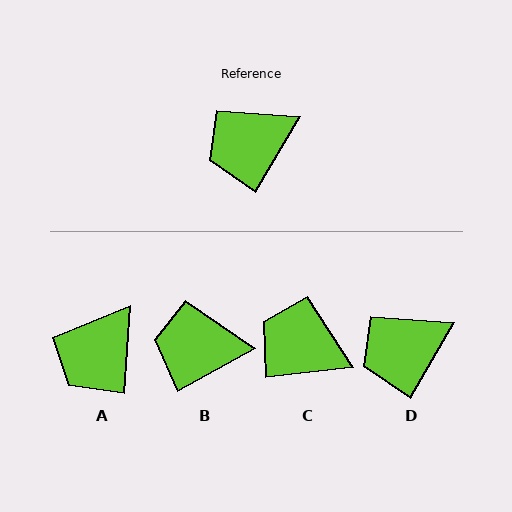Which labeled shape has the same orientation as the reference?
D.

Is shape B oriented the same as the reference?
No, it is off by about 31 degrees.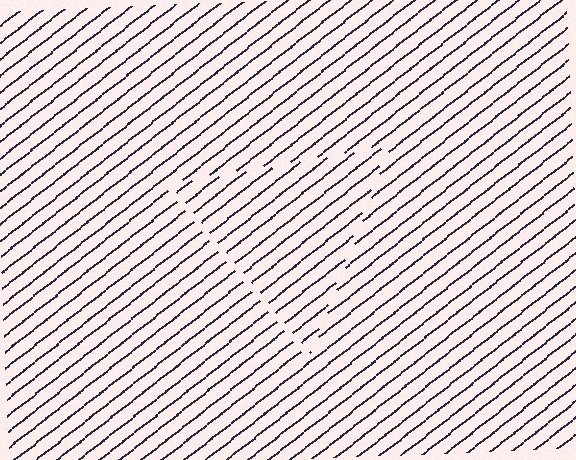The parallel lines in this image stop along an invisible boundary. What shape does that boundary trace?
An illusory triangle. The interior of the shape contains the same grating, shifted by half a period — the contour is defined by the phase discontinuity where line-ends from the inner and outer gratings abut.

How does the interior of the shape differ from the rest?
The interior of the shape contains the same grating, shifted by half a period — the contour is defined by the phase discontinuity where line-ends from the inner and outer gratings abut.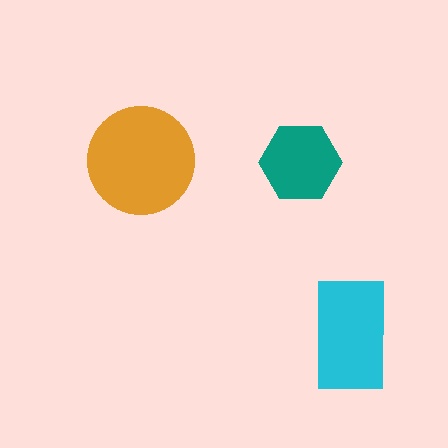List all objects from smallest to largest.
The teal hexagon, the cyan rectangle, the orange circle.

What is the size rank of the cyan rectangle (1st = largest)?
2nd.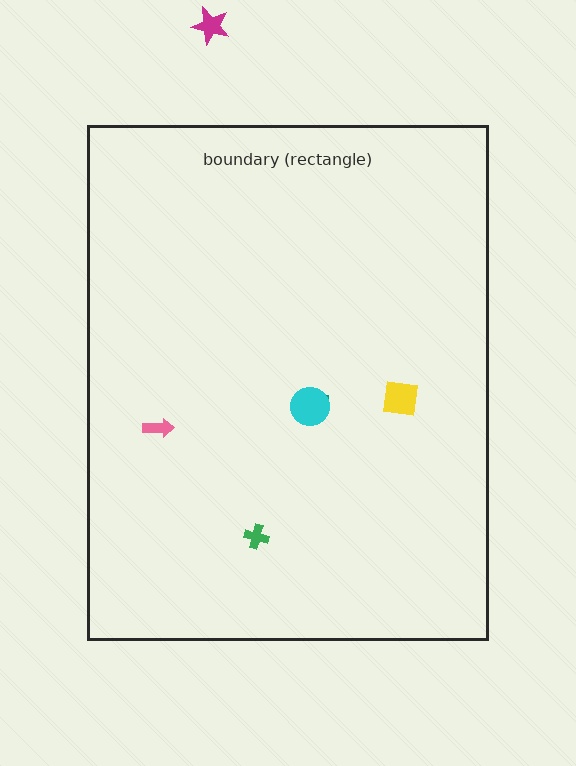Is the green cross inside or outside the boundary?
Inside.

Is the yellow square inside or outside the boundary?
Inside.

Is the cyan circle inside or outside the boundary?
Inside.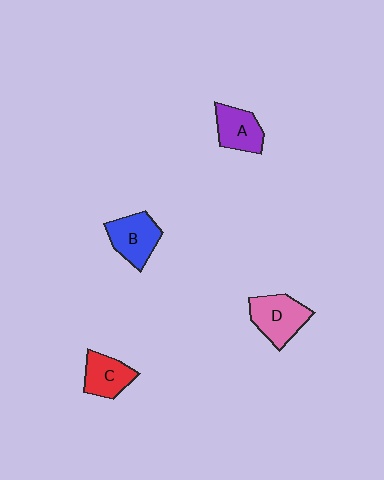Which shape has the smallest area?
Shape C (red).